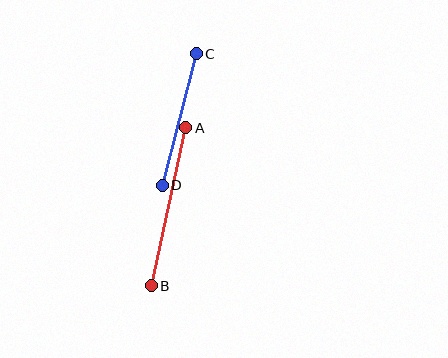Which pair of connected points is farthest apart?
Points A and B are farthest apart.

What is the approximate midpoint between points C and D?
The midpoint is at approximately (179, 120) pixels.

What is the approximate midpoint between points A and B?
The midpoint is at approximately (169, 207) pixels.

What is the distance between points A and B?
The distance is approximately 161 pixels.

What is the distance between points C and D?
The distance is approximately 136 pixels.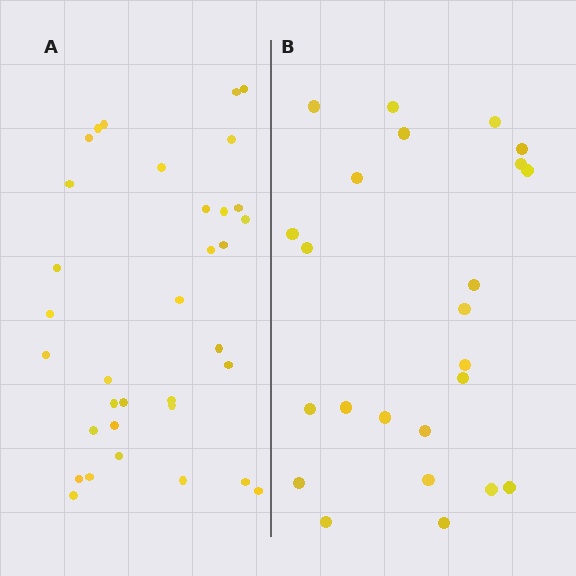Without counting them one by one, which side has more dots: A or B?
Region A (the left region) has more dots.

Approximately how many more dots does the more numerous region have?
Region A has roughly 10 or so more dots than region B.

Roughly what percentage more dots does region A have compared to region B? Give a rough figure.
About 40% more.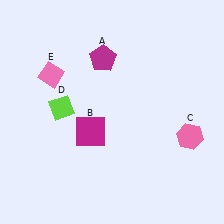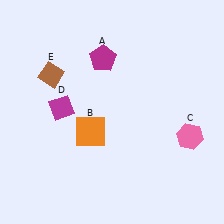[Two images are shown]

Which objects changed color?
B changed from magenta to orange. D changed from lime to magenta. E changed from pink to brown.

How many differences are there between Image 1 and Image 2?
There are 3 differences between the two images.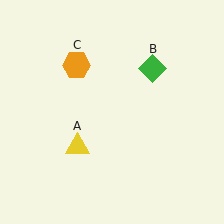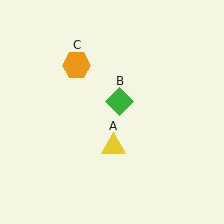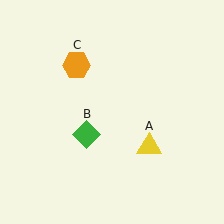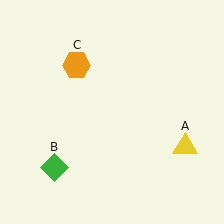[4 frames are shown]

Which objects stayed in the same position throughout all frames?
Orange hexagon (object C) remained stationary.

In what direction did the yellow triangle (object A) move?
The yellow triangle (object A) moved right.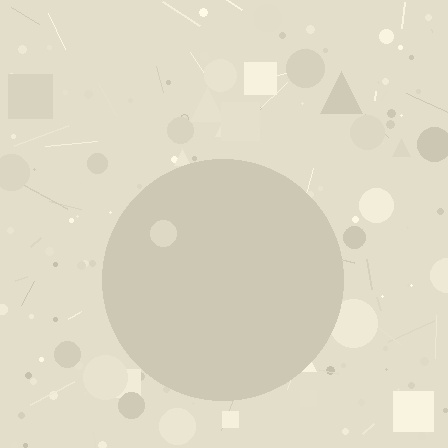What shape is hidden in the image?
A circle is hidden in the image.